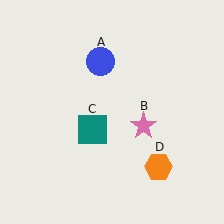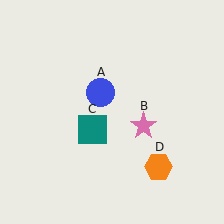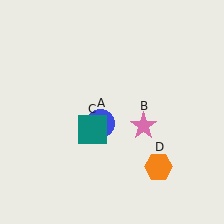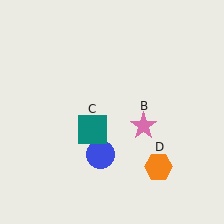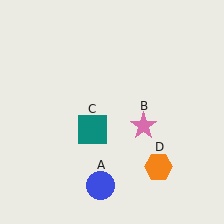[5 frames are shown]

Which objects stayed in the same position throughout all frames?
Pink star (object B) and teal square (object C) and orange hexagon (object D) remained stationary.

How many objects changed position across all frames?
1 object changed position: blue circle (object A).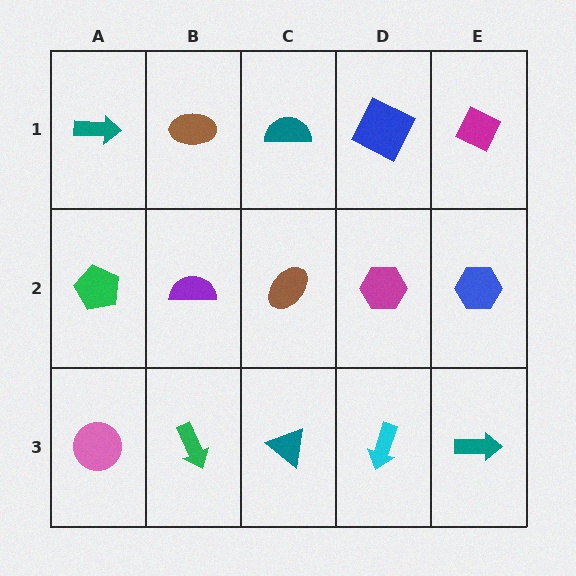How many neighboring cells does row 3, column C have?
3.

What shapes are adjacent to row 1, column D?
A magenta hexagon (row 2, column D), a teal semicircle (row 1, column C), a magenta diamond (row 1, column E).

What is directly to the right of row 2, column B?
A brown ellipse.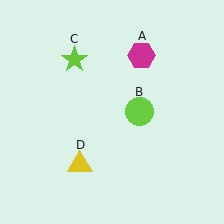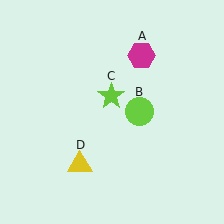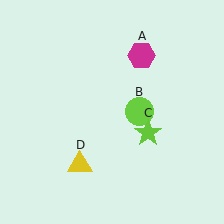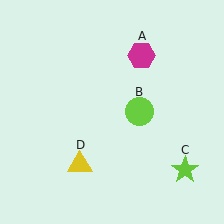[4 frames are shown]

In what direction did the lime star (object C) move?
The lime star (object C) moved down and to the right.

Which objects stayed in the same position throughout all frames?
Magenta hexagon (object A) and lime circle (object B) and yellow triangle (object D) remained stationary.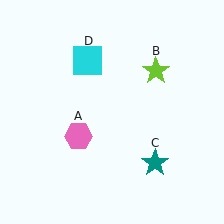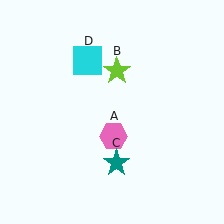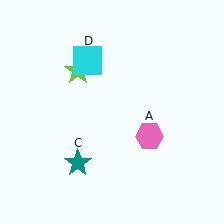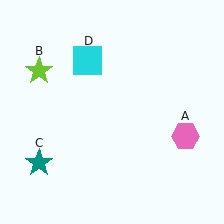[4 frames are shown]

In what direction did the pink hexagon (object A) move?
The pink hexagon (object A) moved right.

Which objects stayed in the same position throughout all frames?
Cyan square (object D) remained stationary.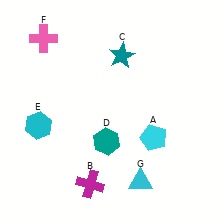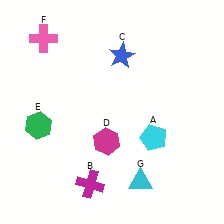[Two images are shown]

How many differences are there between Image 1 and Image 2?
There are 3 differences between the two images.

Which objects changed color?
C changed from teal to blue. D changed from teal to magenta. E changed from cyan to green.